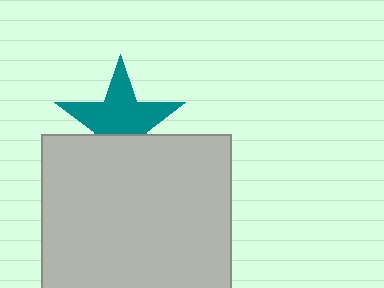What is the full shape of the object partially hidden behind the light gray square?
The partially hidden object is a teal star.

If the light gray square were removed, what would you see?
You would see the complete teal star.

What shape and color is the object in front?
The object in front is a light gray square.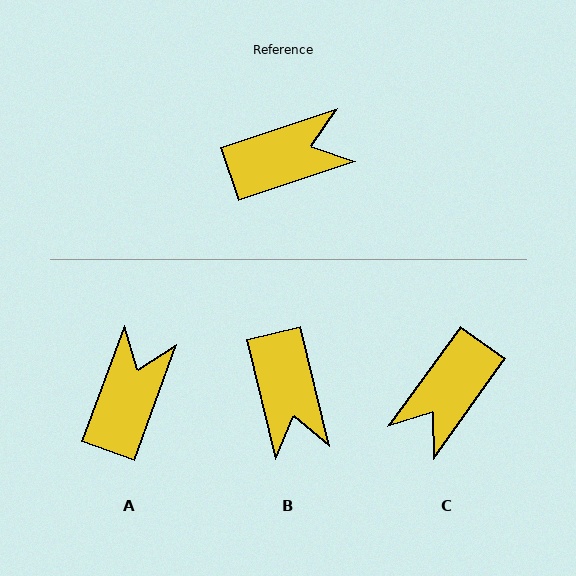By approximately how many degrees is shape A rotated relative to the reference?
Approximately 52 degrees counter-clockwise.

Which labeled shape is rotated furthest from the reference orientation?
C, about 144 degrees away.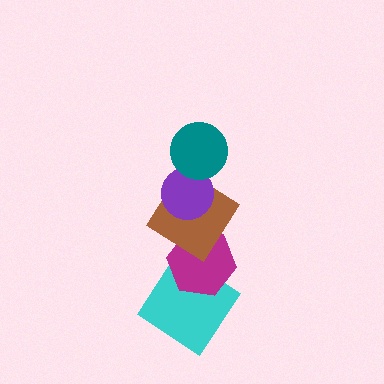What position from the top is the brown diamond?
The brown diamond is 3rd from the top.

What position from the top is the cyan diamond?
The cyan diamond is 5th from the top.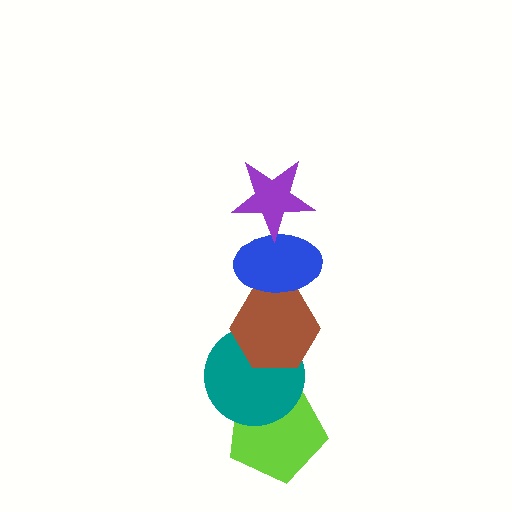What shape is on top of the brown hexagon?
The blue ellipse is on top of the brown hexagon.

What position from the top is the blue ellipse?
The blue ellipse is 2nd from the top.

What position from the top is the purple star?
The purple star is 1st from the top.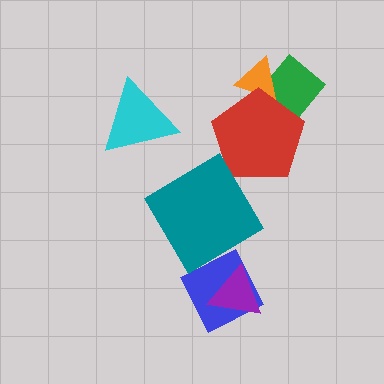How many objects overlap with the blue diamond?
1 object overlaps with the blue diamond.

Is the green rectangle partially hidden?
Yes, it is partially covered by another shape.